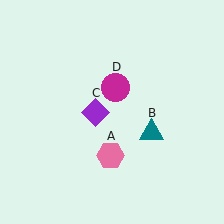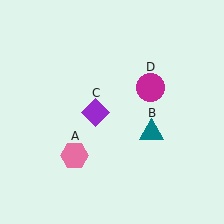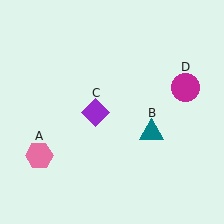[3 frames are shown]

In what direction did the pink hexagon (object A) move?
The pink hexagon (object A) moved left.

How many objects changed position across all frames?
2 objects changed position: pink hexagon (object A), magenta circle (object D).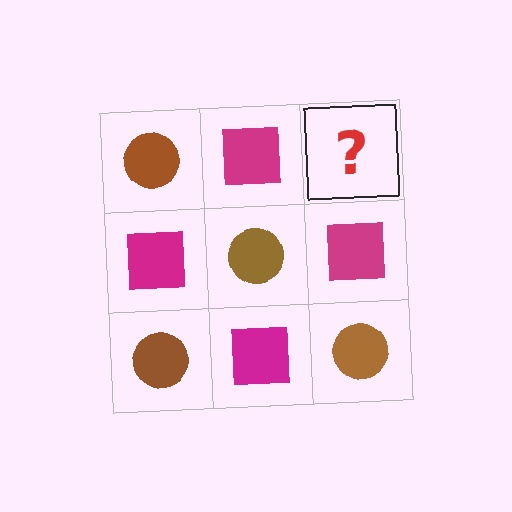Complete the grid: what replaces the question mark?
The question mark should be replaced with a brown circle.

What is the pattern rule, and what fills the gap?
The rule is that it alternates brown circle and magenta square in a checkerboard pattern. The gap should be filled with a brown circle.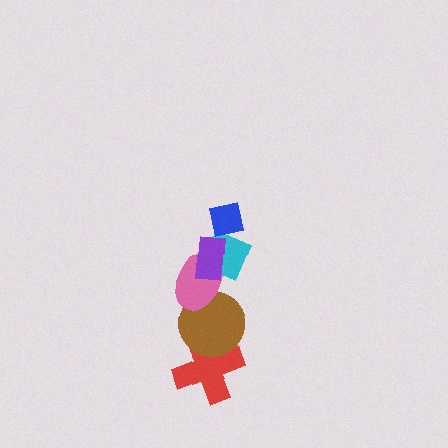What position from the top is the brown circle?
The brown circle is 5th from the top.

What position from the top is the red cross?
The red cross is 6th from the top.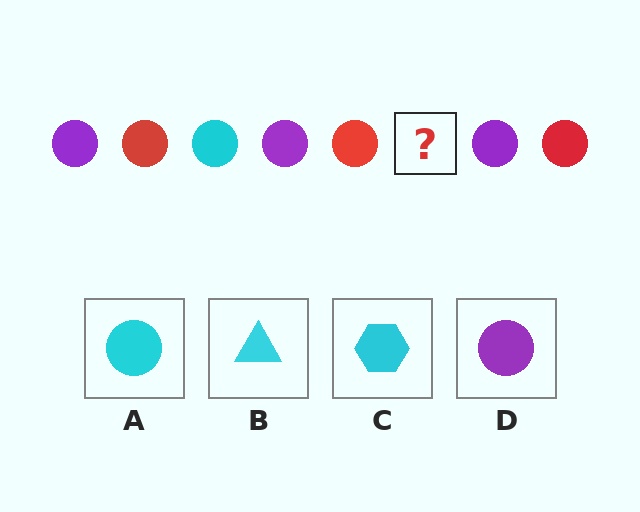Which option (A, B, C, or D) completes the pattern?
A.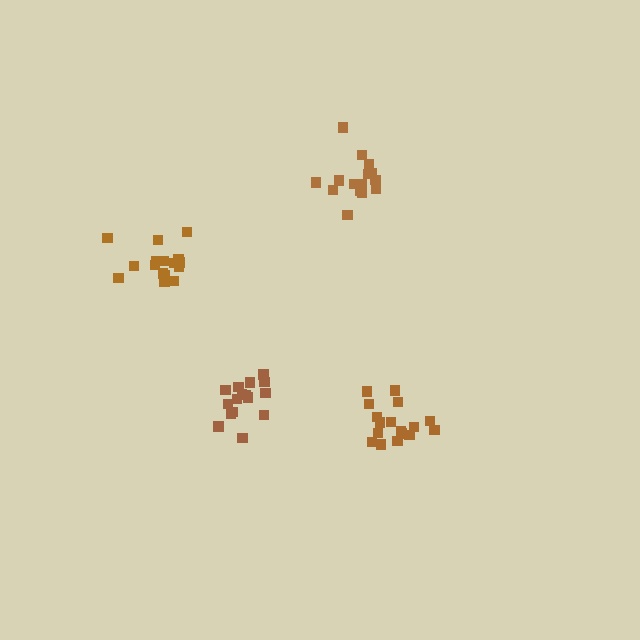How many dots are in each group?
Group 1: 16 dots, Group 2: 17 dots, Group 3: 17 dots, Group 4: 15 dots (65 total).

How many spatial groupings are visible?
There are 4 spatial groupings.